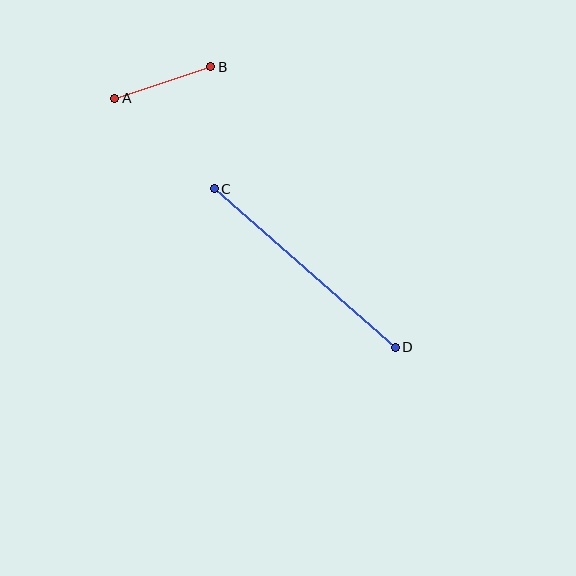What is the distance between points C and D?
The distance is approximately 241 pixels.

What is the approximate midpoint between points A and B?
The midpoint is at approximately (163, 83) pixels.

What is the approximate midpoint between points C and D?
The midpoint is at approximately (305, 268) pixels.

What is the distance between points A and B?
The distance is approximately 100 pixels.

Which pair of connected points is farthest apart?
Points C and D are farthest apart.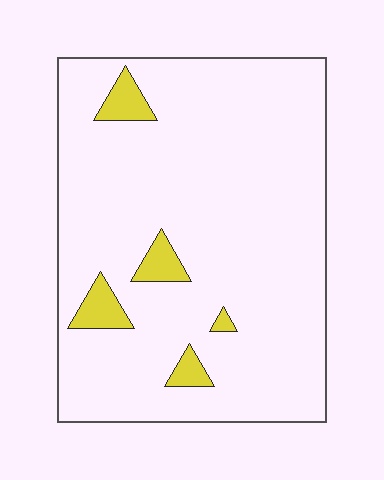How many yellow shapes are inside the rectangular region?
5.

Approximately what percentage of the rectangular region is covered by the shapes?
Approximately 5%.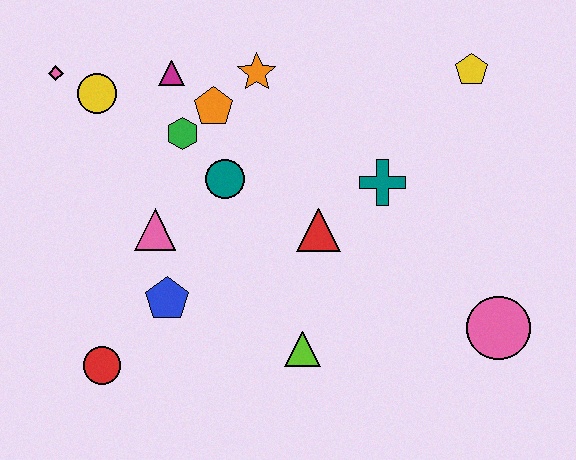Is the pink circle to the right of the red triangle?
Yes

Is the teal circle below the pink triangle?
No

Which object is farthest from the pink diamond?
The pink circle is farthest from the pink diamond.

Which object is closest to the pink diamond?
The yellow circle is closest to the pink diamond.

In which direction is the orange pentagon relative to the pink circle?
The orange pentagon is to the left of the pink circle.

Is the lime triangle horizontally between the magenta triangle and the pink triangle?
No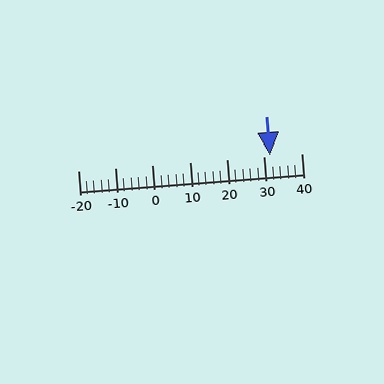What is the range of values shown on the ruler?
The ruler shows values from -20 to 40.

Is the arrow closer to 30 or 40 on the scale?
The arrow is closer to 30.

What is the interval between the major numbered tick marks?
The major tick marks are spaced 10 units apart.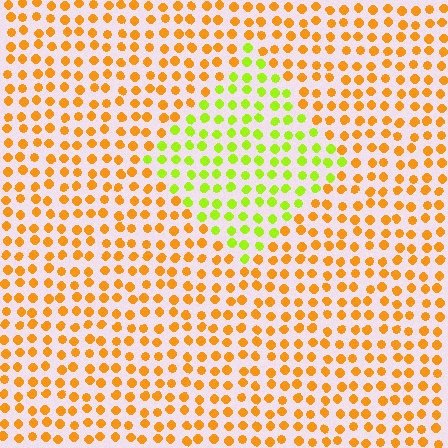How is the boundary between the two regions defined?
The boundary is defined purely by a slight shift in hue (about 49 degrees). Spacing, size, and orientation are identical on both sides.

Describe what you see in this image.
The image is filled with small orange elements in a uniform arrangement. A diamond-shaped region is visible where the elements are tinted to a slightly different hue, forming a subtle color boundary.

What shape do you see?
I see a diamond.